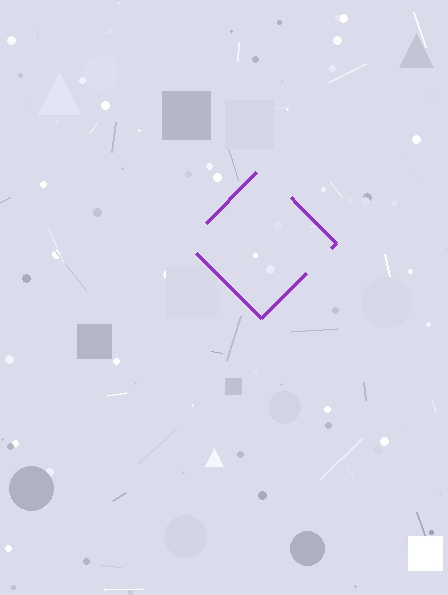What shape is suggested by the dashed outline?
The dashed outline suggests a diamond.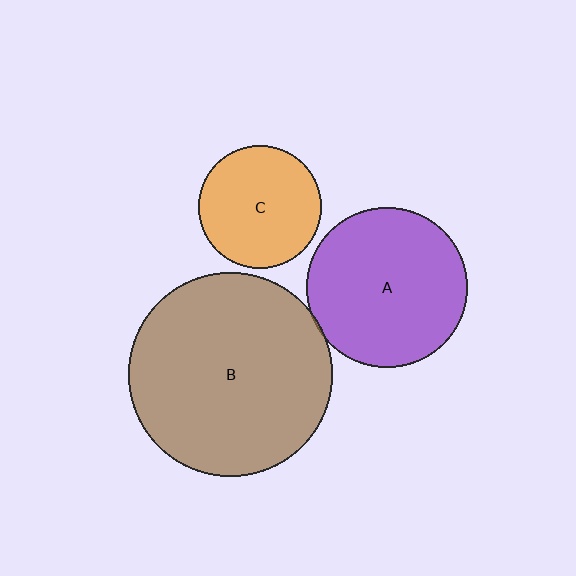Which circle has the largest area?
Circle B (brown).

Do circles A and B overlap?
Yes.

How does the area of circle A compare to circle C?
Approximately 1.7 times.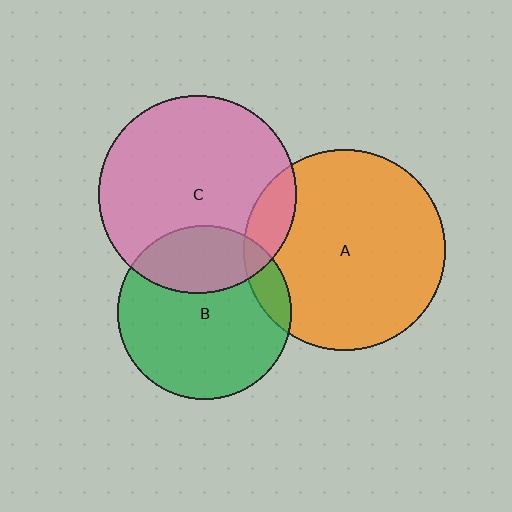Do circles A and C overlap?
Yes.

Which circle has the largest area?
Circle A (orange).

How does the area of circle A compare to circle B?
Approximately 1.3 times.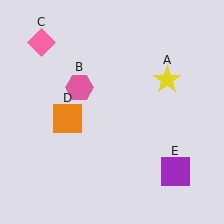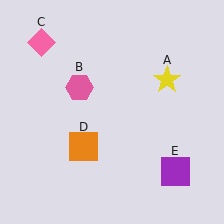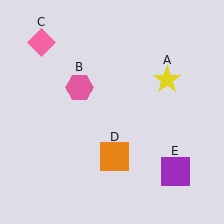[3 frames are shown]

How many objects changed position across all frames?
1 object changed position: orange square (object D).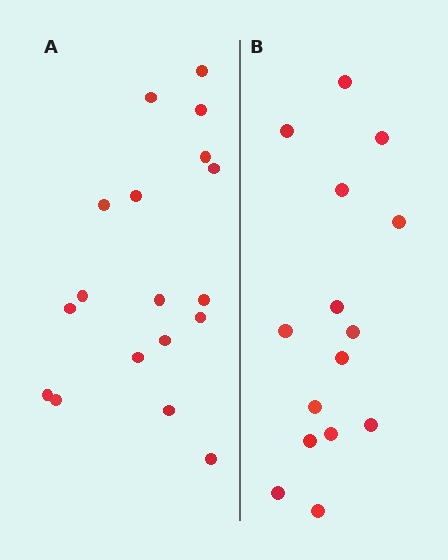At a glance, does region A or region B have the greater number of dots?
Region A (the left region) has more dots.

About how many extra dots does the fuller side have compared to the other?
Region A has just a few more — roughly 2 or 3 more dots than region B.